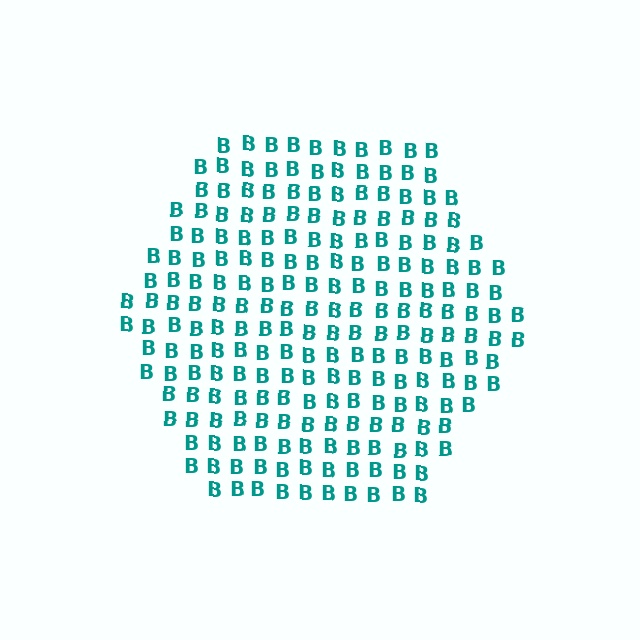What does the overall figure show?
The overall figure shows a hexagon.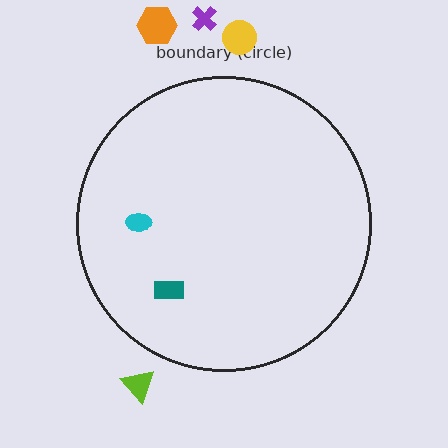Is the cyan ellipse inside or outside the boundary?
Inside.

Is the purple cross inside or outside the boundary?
Outside.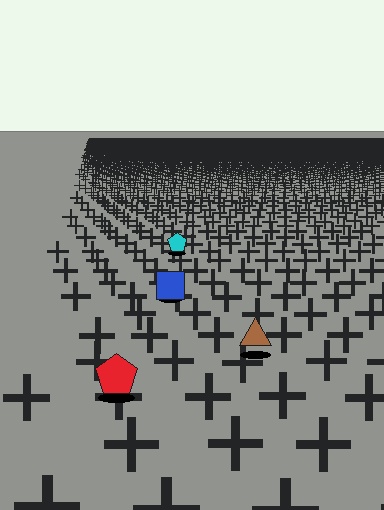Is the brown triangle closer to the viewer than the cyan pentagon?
Yes. The brown triangle is closer — you can tell from the texture gradient: the ground texture is coarser near it.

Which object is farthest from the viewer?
The cyan pentagon is farthest from the viewer. It appears smaller and the ground texture around it is denser.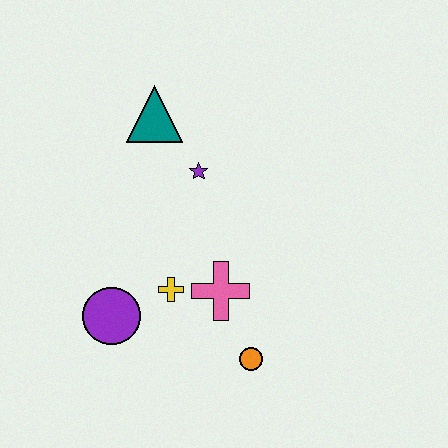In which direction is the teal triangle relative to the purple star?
The teal triangle is above the purple star.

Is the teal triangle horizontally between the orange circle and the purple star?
No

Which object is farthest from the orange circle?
The teal triangle is farthest from the orange circle.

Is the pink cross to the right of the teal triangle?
Yes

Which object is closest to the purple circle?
The yellow cross is closest to the purple circle.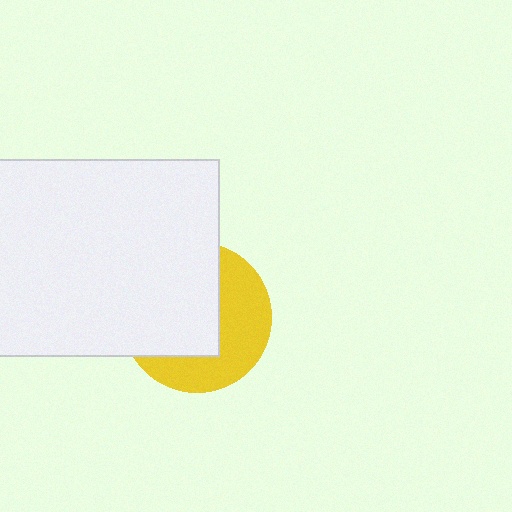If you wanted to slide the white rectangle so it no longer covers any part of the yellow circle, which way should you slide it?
Slide it left — that is the most direct way to separate the two shapes.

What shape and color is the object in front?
The object in front is a white rectangle.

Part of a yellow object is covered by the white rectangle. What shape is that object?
It is a circle.